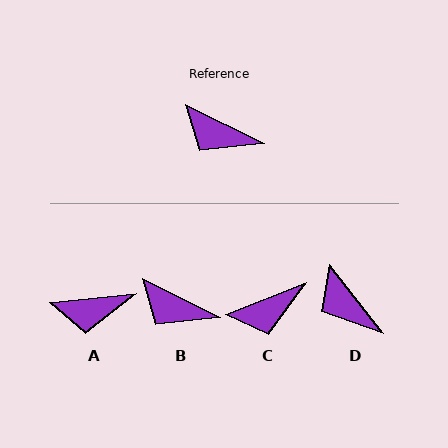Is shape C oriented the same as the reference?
No, it is off by about 48 degrees.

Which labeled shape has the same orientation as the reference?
B.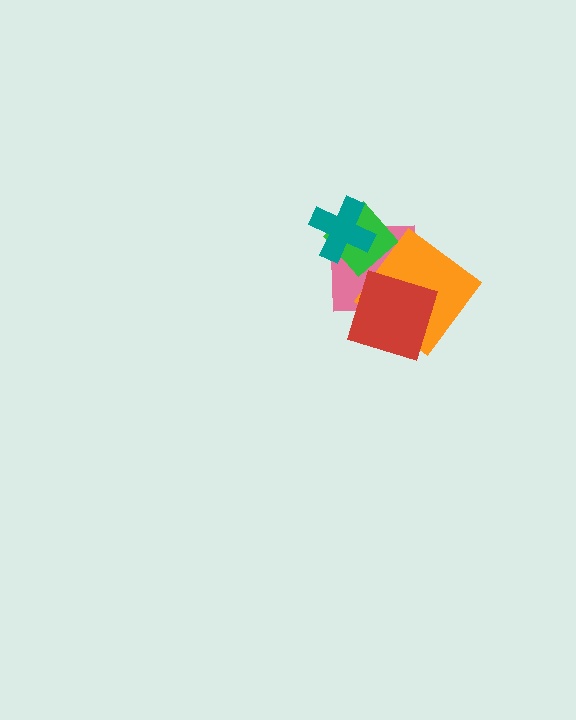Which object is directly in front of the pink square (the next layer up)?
The green diamond is directly in front of the pink square.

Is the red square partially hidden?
No, no other shape covers it.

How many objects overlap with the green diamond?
2 objects overlap with the green diamond.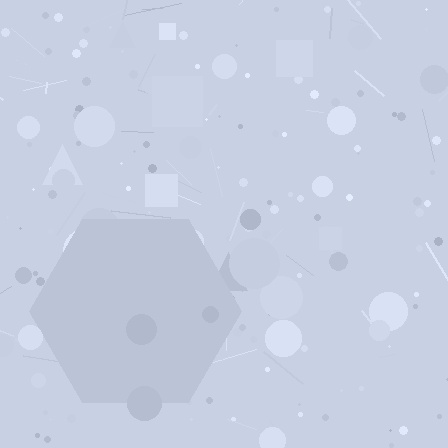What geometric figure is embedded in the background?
A hexagon is embedded in the background.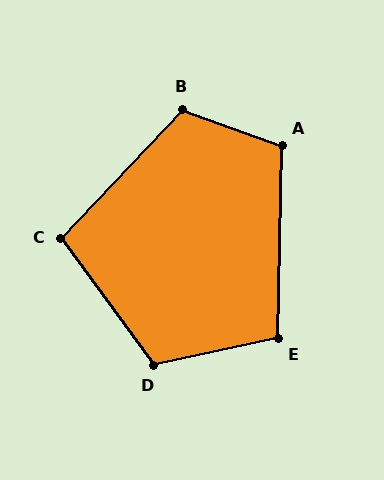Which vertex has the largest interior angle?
D, at approximately 114 degrees.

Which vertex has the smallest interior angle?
C, at approximately 101 degrees.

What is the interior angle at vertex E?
Approximately 103 degrees (obtuse).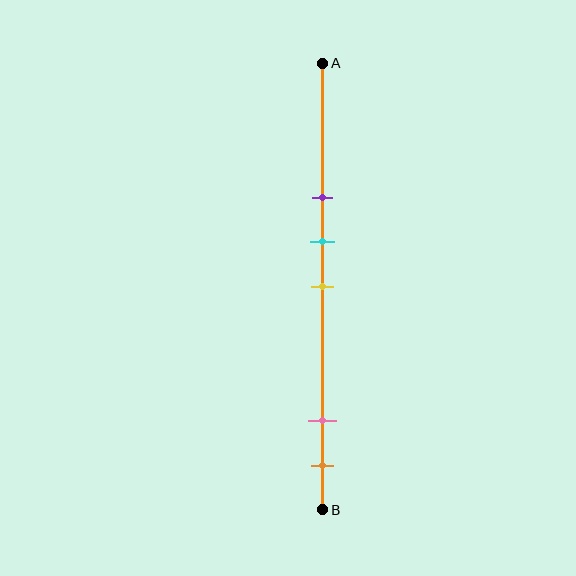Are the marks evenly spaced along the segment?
No, the marks are not evenly spaced.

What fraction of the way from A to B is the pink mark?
The pink mark is approximately 80% (0.8) of the way from A to B.